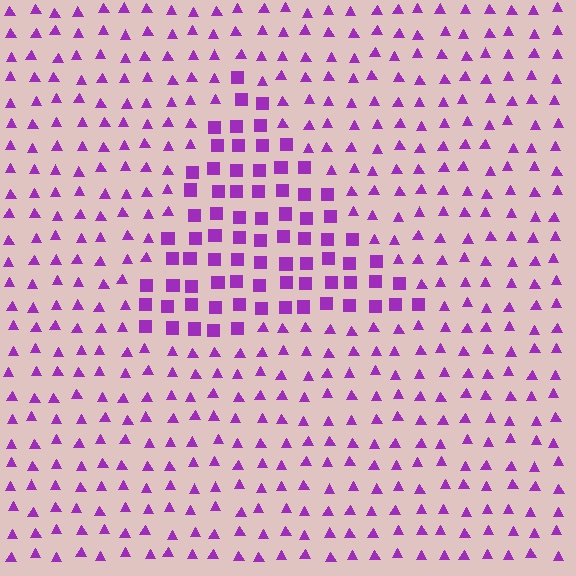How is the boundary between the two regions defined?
The boundary is defined by a change in element shape: squares inside vs. triangles outside. All elements share the same color and spacing.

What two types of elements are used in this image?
The image uses squares inside the triangle region and triangles outside it.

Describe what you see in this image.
The image is filled with small purple elements arranged in a uniform grid. A triangle-shaped region contains squares, while the surrounding area contains triangles. The boundary is defined purely by the change in element shape.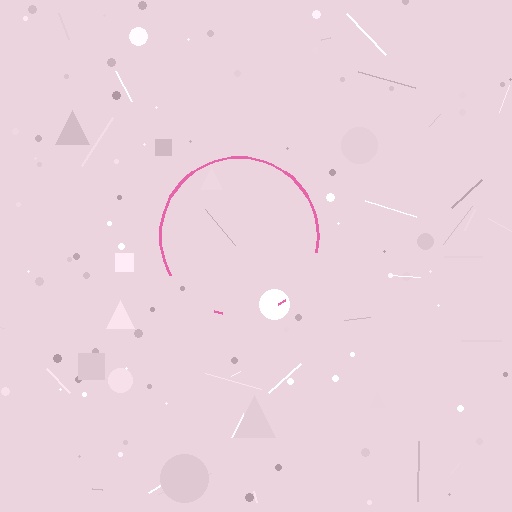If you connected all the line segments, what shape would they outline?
They would outline a circle.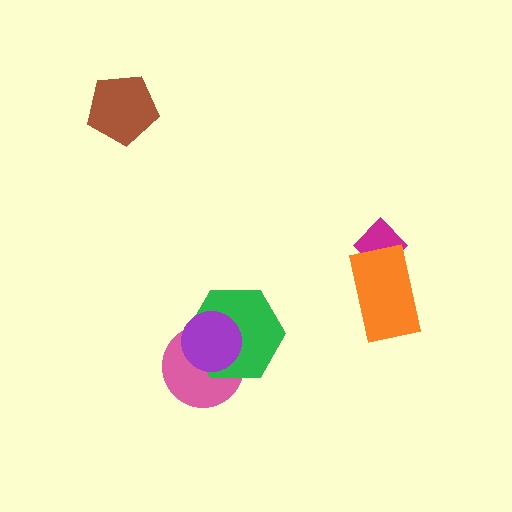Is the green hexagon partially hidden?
Yes, it is partially covered by another shape.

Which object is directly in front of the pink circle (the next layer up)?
The green hexagon is directly in front of the pink circle.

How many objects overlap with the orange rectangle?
1 object overlaps with the orange rectangle.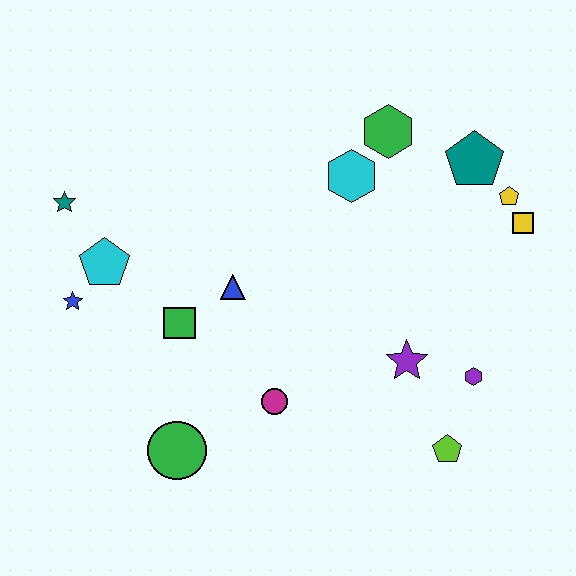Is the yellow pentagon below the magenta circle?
No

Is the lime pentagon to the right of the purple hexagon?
No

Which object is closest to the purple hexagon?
The purple star is closest to the purple hexagon.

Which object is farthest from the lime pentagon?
The teal star is farthest from the lime pentagon.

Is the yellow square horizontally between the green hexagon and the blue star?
No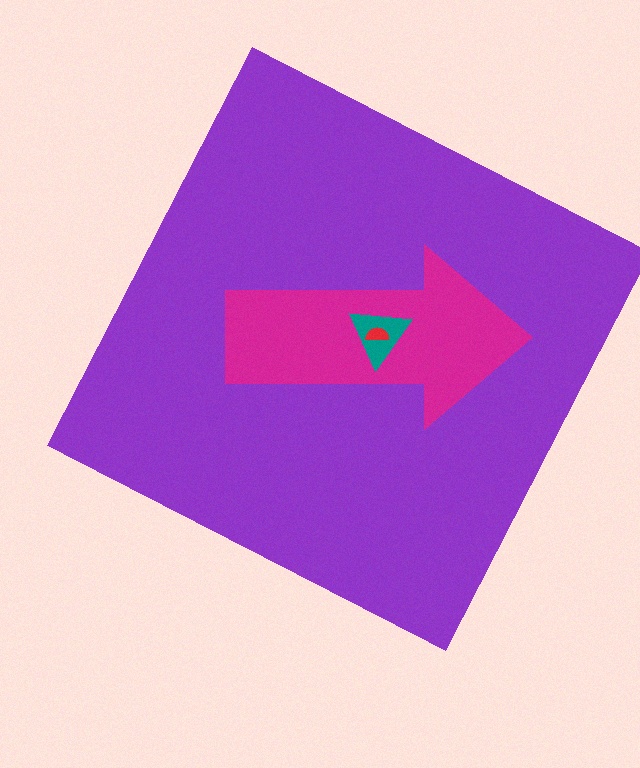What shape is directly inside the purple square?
The magenta arrow.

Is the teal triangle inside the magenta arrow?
Yes.